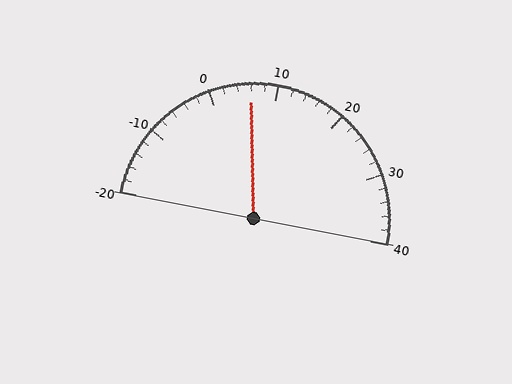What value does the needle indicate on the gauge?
The needle indicates approximately 6.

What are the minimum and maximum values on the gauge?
The gauge ranges from -20 to 40.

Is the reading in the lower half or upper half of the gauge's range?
The reading is in the lower half of the range (-20 to 40).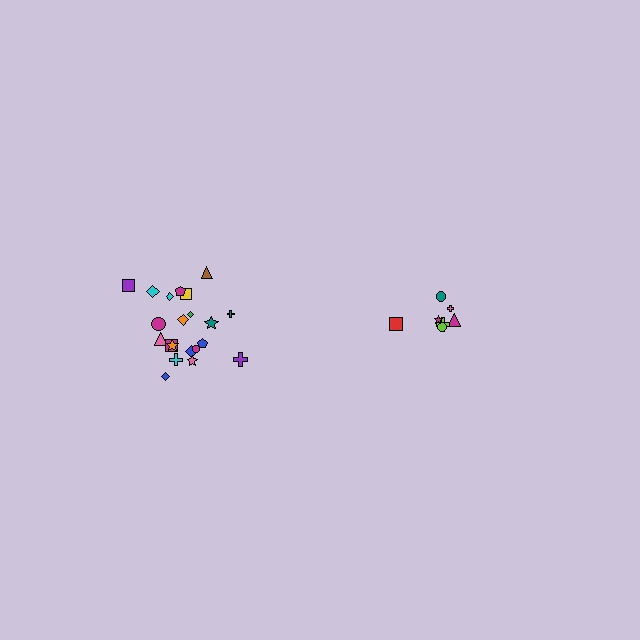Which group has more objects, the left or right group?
The left group.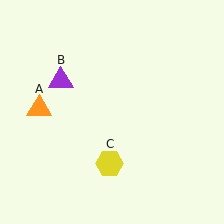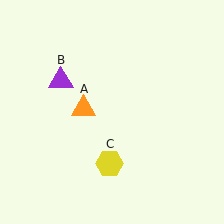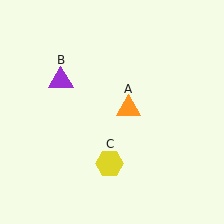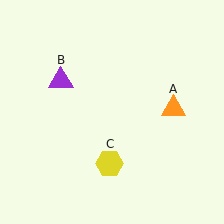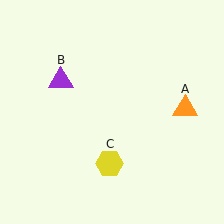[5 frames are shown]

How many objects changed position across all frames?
1 object changed position: orange triangle (object A).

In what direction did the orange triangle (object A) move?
The orange triangle (object A) moved right.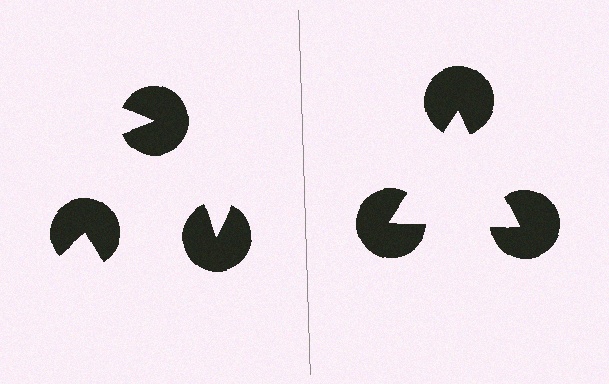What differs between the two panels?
The pac-man discs are positioned identically on both sides; only the wedge orientations differ. On the right they align to a triangle; on the left they are misaligned.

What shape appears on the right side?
An illusory triangle.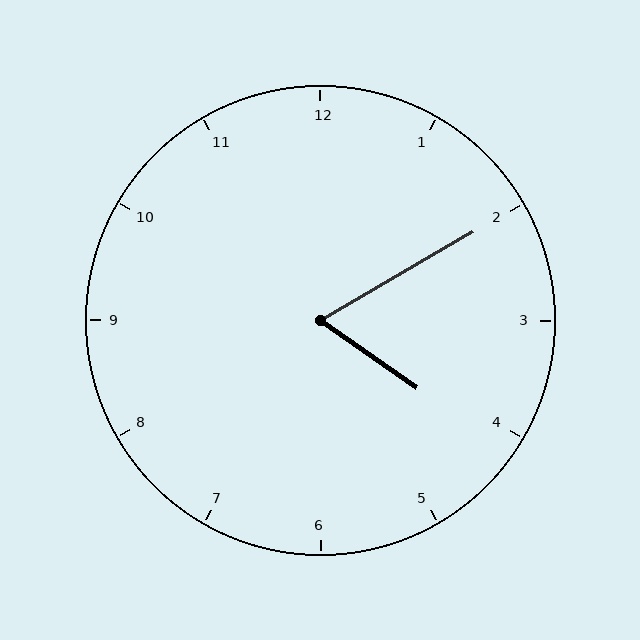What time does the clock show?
4:10.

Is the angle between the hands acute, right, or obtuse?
It is acute.